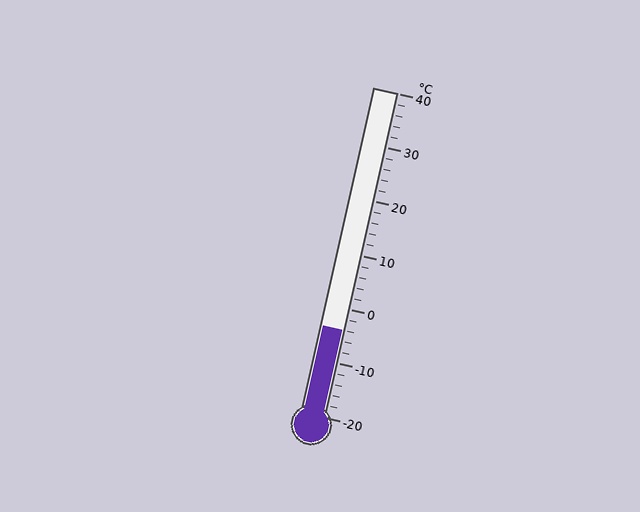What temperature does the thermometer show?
The thermometer shows approximately -4°C.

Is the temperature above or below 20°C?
The temperature is below 20°C.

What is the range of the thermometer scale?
The thermometer scale ranges from -20°C to 40°C.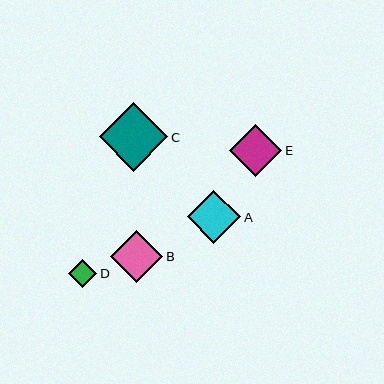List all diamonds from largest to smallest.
From largest to smallest: C, A, E, B, D.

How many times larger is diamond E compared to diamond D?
Diamond E is approximately 1.8 times the size of diamond D.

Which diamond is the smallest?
Diamond D is the smallest with a size of approximately 28 pixels.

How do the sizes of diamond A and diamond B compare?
Diamond A and diamond B are approximately the same size.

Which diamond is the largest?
Diamond C is the largest with a size of approximately 69 pixels.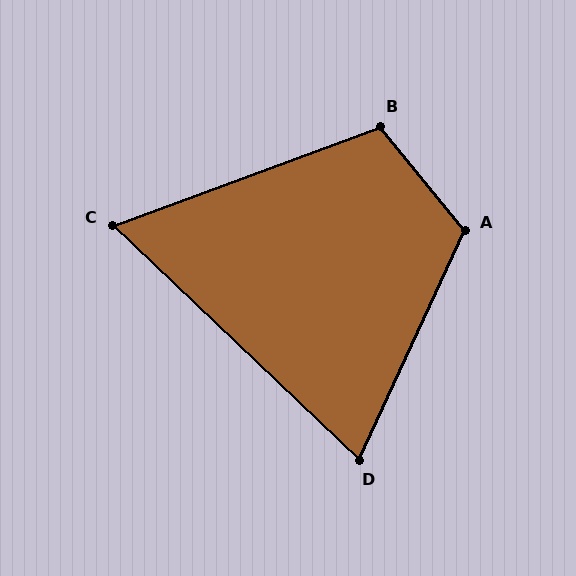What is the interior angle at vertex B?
Approximately 109 degrees (obtuse).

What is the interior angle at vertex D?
Approximately 71 degrees (acute).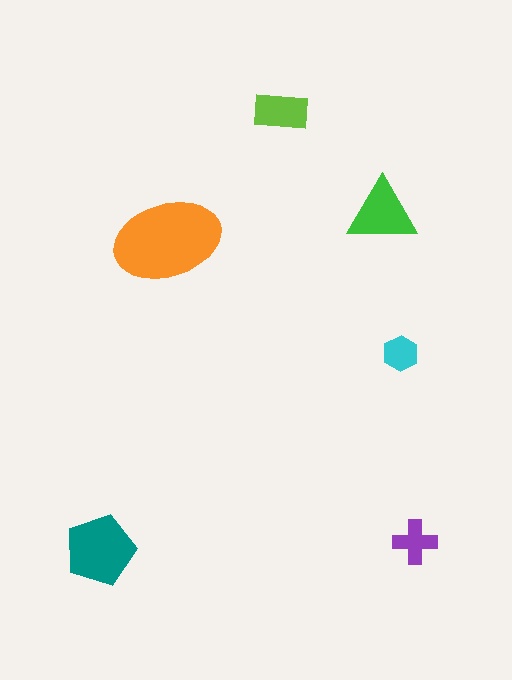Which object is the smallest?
The cyan hexagon.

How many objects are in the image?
There are 6 objects in the image.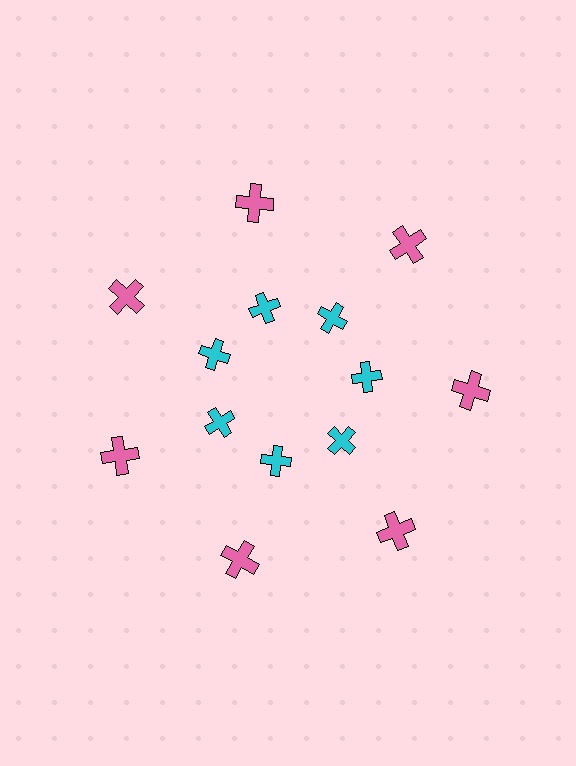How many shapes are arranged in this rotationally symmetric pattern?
There are 14 shapes, arranged in 7 groups of 2.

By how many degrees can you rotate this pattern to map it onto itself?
The pattern maps onto itself every 51 degrees of rotation.